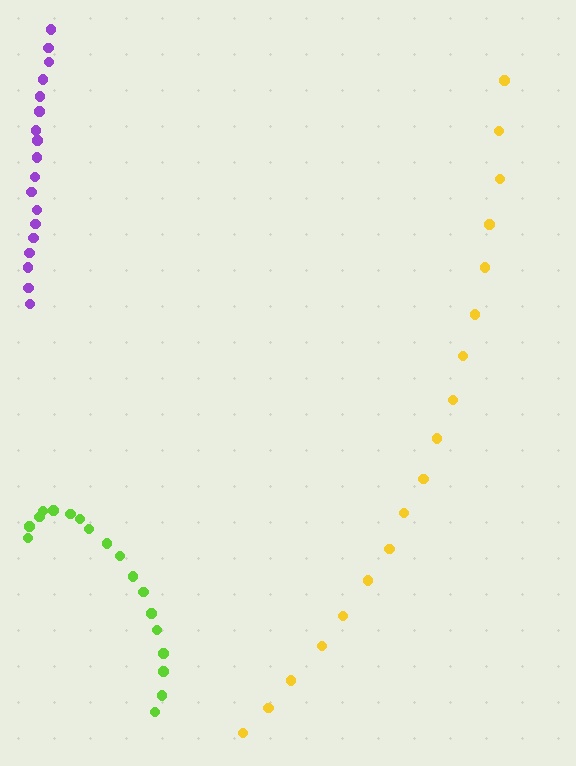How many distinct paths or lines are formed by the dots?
There are 3 distinct paths.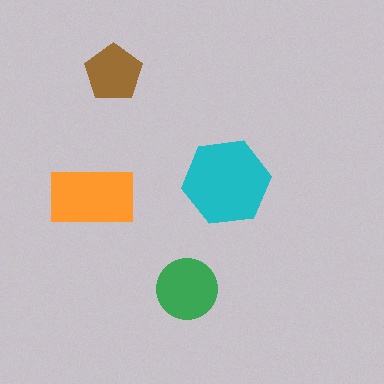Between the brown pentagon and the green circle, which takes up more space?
The green circle.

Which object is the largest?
The cyan hexagon.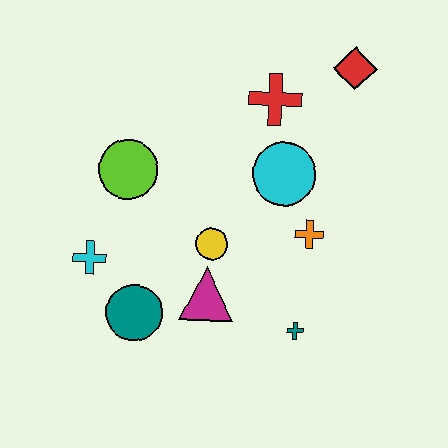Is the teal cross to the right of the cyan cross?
Yes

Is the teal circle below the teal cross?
No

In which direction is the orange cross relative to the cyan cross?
The orange cross is to the right of the cyan cross.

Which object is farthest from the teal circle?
The red diamond is farthest from the teal circle.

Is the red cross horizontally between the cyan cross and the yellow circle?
No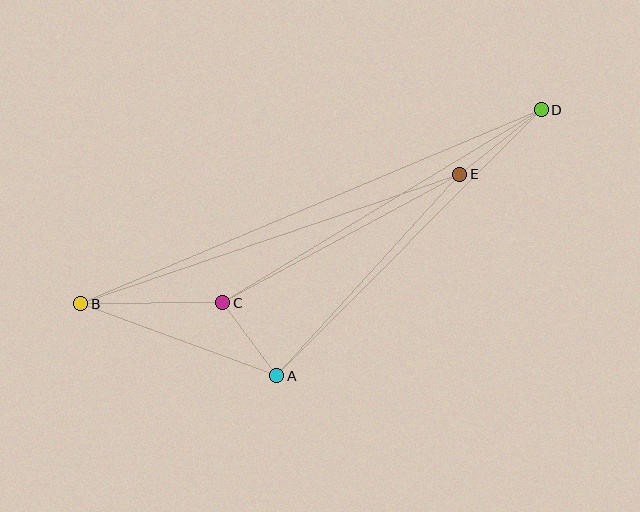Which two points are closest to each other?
Points A and C are closest to each other.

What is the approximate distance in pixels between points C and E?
The distance between C and E is approximately 270 pixels.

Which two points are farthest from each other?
Points B and D are farthest from each other.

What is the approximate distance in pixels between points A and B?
The distance between A and B is approximately 209 pixels.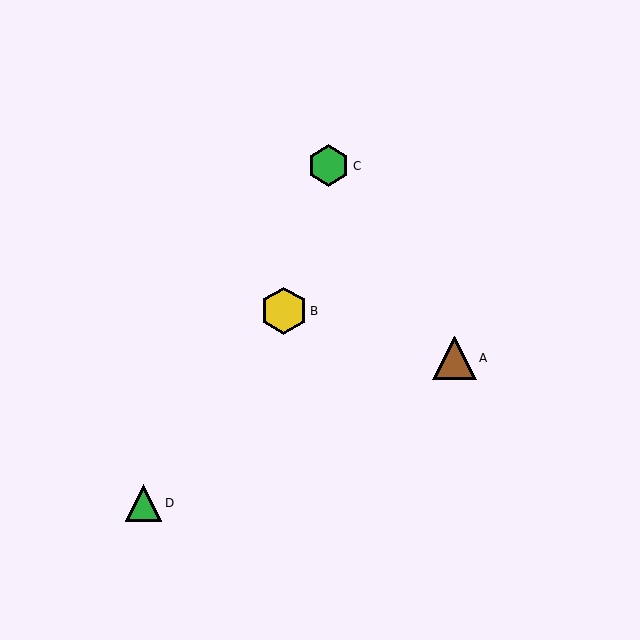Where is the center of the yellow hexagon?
The center of the yellow hexagon is at (284, 311).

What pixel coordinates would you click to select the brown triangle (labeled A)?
Click at (455, 358) to select the brown triangle A.